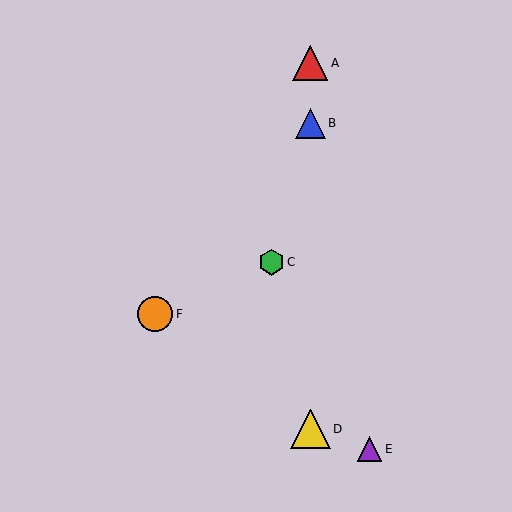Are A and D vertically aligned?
Yes, both are at x≈310.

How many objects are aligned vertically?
3 objects (A, B, D) are aligned vertically.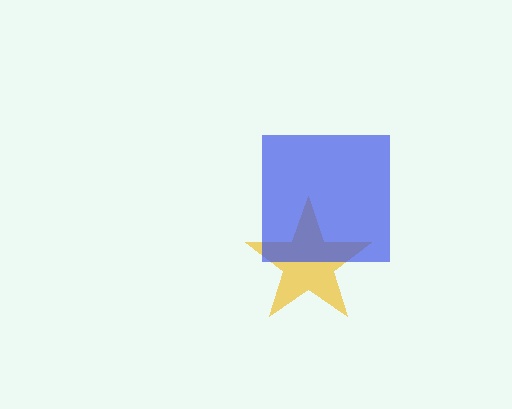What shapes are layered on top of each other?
The layered shapes are: a yellow star, a blue square.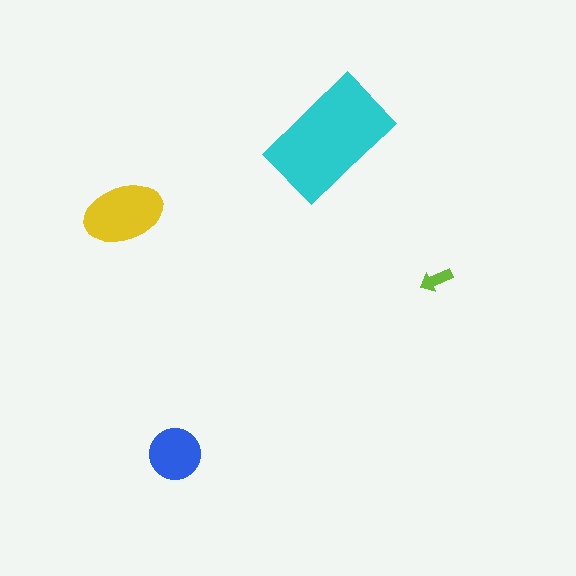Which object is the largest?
The cyan rectangle.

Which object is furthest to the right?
The lime arrow is rightmost.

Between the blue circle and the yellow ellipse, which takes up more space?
The yellow ellipse.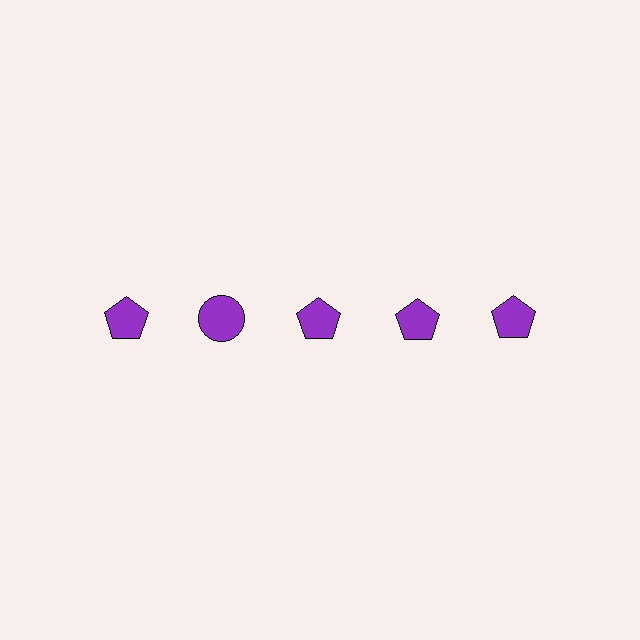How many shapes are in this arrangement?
There are 5 shapes arranged in a grid pattern.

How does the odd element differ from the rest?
It has a different shape: circle instead of pentagon.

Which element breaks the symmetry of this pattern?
The purple circle in the top row, second from left column breaks the symmetry. All other shapes are purple pentagons.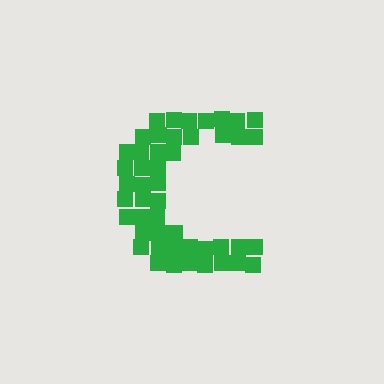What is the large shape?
The large shape is the letter C.